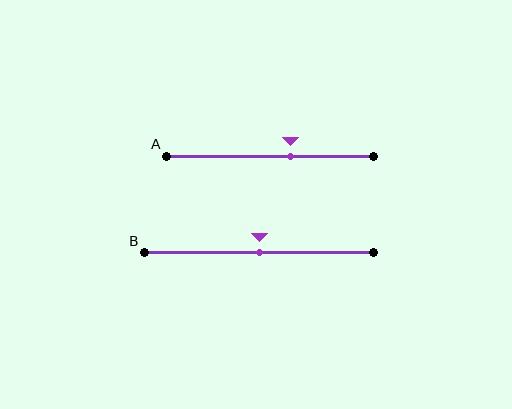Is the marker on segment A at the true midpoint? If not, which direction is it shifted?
No, the marker on segment A is shifted to the right by about 10% of the segment length.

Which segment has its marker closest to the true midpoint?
Segment B has its marker closest to the true midpoint.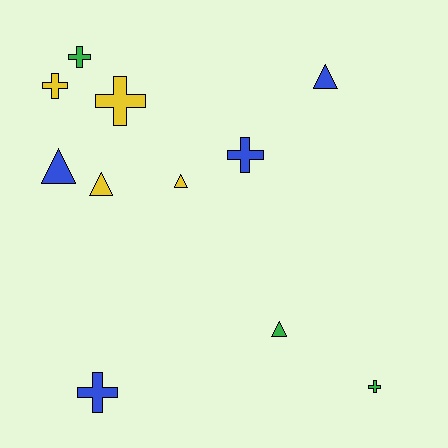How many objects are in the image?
There are 11 objects.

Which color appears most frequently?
Yellow, with 4 objects.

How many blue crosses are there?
There are 2 blue crosses.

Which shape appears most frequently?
Cross, with 6 objects.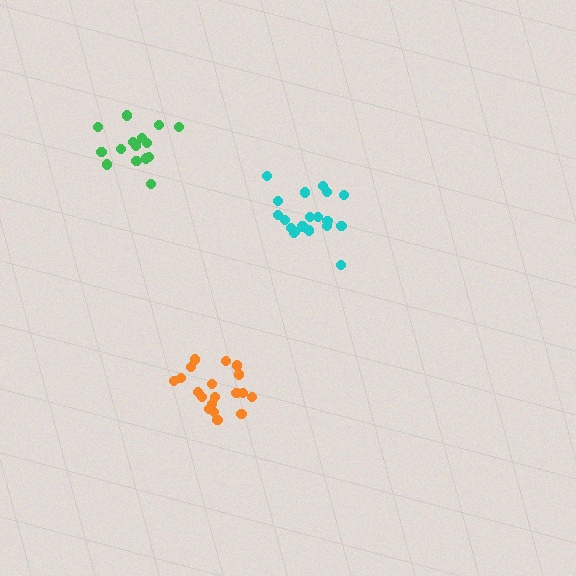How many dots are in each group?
Group 1: 19 dots, Group 2: 15 dots, Group 3: 19 dots (53 total).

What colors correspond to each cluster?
The clusters are colored: orange, green, cyan.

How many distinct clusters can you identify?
There are 3 distinct clusters.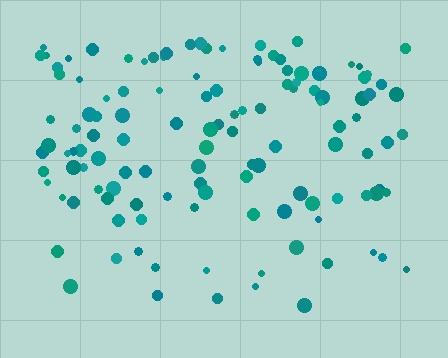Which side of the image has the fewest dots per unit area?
The bottom.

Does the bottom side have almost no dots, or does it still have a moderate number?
Still a moderate number, just noticeably fewer than the top.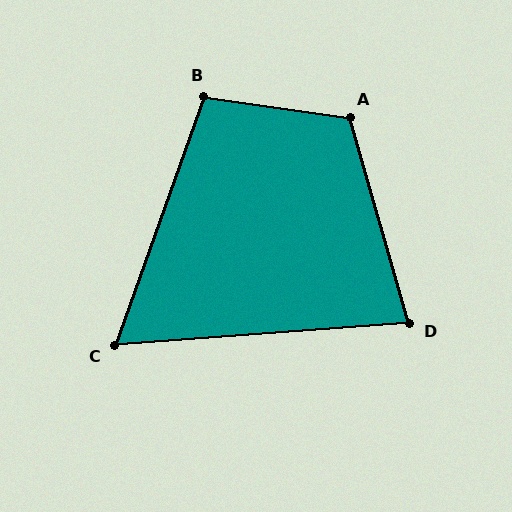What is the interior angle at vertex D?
Approximately 78 degrees (acute).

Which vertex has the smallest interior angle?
C, at approximately 66 degrees.